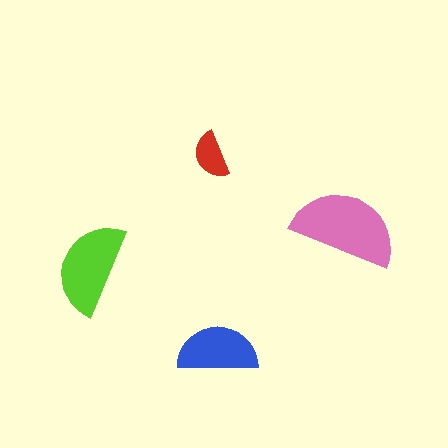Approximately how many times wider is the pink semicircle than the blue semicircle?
About 1.5 times wider.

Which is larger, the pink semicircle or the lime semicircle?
The pink one.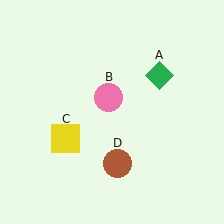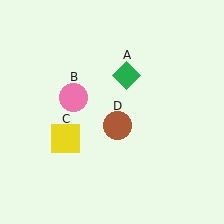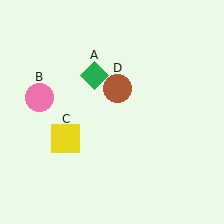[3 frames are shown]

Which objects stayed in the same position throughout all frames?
Yellow square (object C) remained stationary.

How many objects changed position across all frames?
3 objects changed position: green diamond (object A), pink circle (object B), brown circle (object D).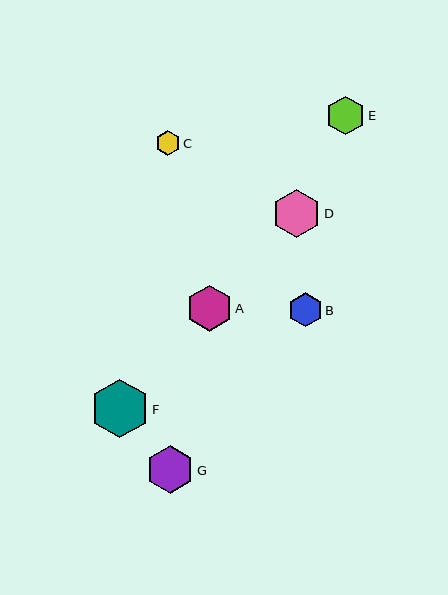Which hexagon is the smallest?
Hexagon C is the smallest with a size of approximately 25 pixels.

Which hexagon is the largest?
Hexagon F is the largest with a size of approximately 59 pixels.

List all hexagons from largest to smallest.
From largest to smallest: F, D, G, A, E, B, C.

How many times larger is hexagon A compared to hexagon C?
Hexagon A is approximately 1.8 times the size of hexagon C.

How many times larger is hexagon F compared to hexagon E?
Hexagon F is approximately 1.5 times the size of hexagon E.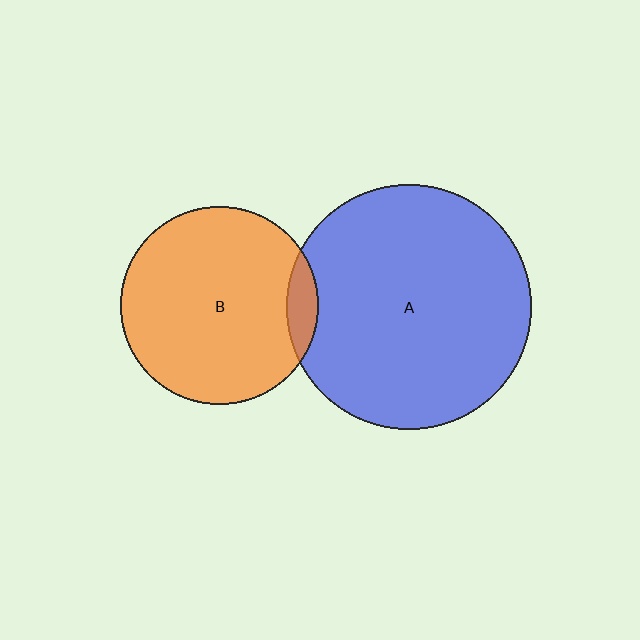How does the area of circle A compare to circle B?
Approximately 1.5 times.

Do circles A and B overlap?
Yes.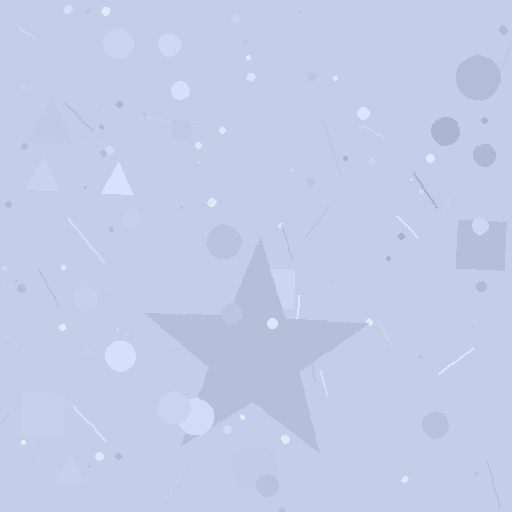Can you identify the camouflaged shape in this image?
The camouflaged shape is a star.